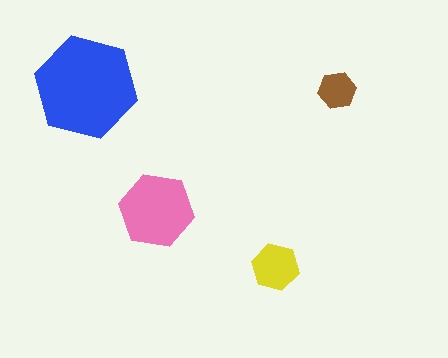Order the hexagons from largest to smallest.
the blue one, the pink one, the yellow one, the brown one.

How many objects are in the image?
There are 4 objects in the image.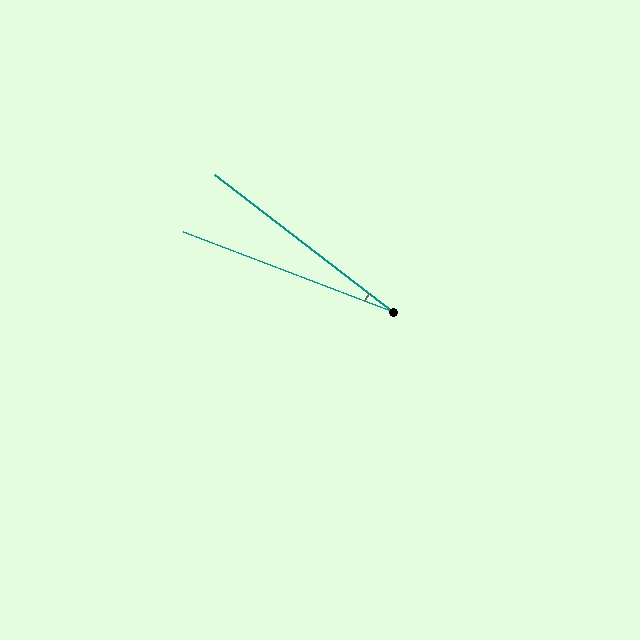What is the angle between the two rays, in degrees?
Approximately 17 degrees.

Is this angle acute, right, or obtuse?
It is acute.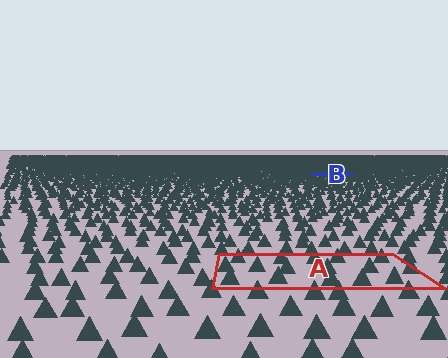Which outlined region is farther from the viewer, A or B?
Region B is farther from the viewer — the texture elements inside it appear smaller and more densely packed.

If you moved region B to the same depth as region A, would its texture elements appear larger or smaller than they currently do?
They would appear larger. At a closer depth, the same texture elements are projected at a bigger on-screen size.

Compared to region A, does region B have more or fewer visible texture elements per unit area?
Region B has more texture elements per unit area — they are packed more densely because it is farther away.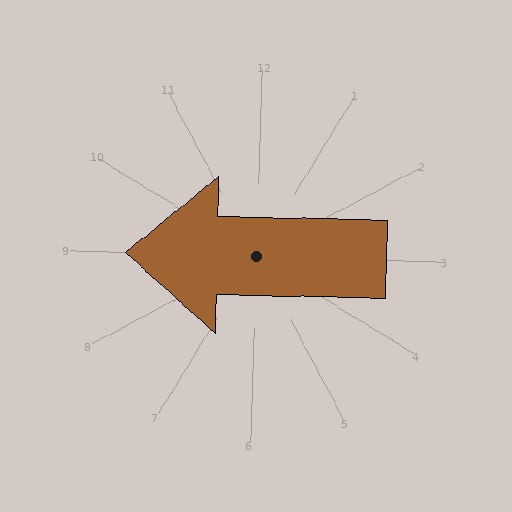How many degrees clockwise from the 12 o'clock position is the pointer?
Approximately 270 degrees.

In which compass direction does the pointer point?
West.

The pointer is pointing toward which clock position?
Roughly 9 o'clock.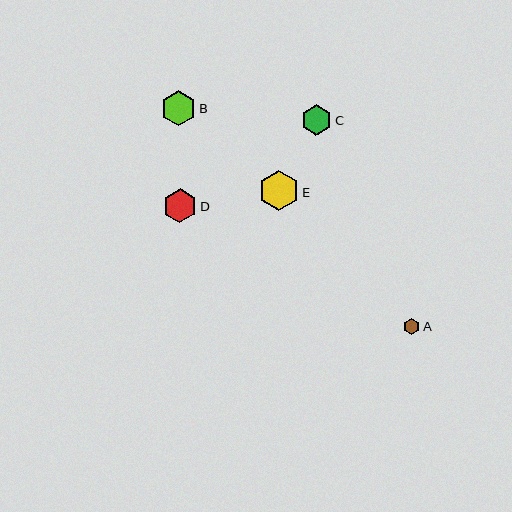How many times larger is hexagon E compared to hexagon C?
Hexagon E is approximately 1.3 times the size of hexagon C.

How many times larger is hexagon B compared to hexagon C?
Hexagon B is approximately 1.2 times the size of hexagon C.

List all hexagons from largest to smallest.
From largest to smallest: E, B, D, C, A.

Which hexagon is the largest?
Hexagon E is the largest with a size of approximately 40 pixels.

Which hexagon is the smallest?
Hexagon A is the smallest with a size of approximately 16 pixels.